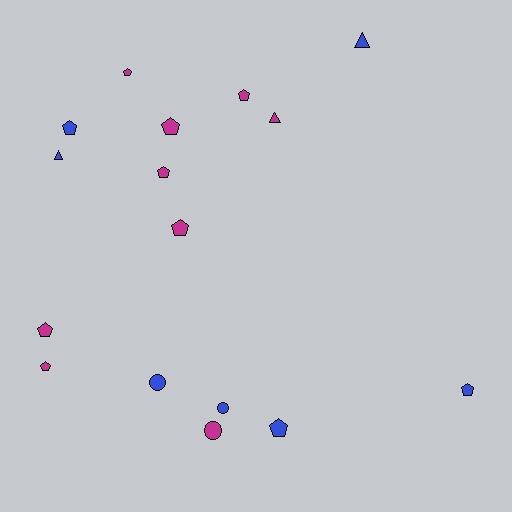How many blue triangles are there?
There are 2 blue triangles.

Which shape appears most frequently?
Pentagon, with 10 objects.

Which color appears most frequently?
Magenta, with 9 objects.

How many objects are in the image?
There are 16 objects.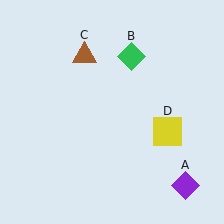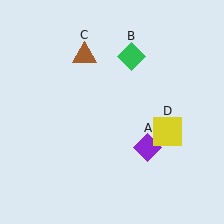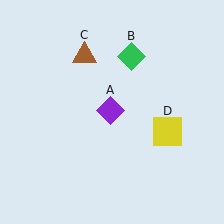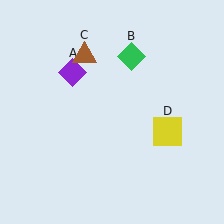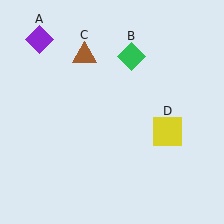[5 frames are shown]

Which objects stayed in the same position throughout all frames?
Green diamond (object B) and brown triangle (object C) and yellow square (object D) remained stationary.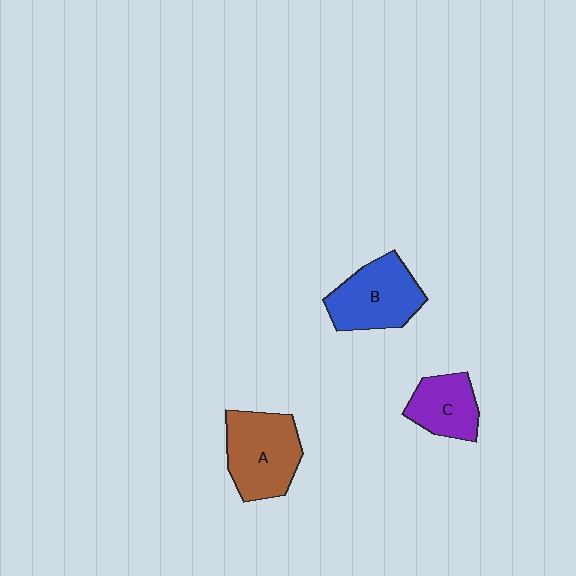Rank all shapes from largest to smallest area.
From largest to smallest: A (brown), B (blue), C (purple).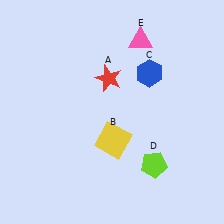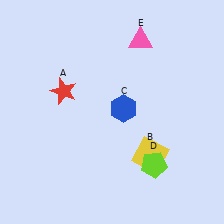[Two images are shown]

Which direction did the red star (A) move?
The red star (A) moved left.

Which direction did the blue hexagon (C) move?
The blue hexagon (C) moved down.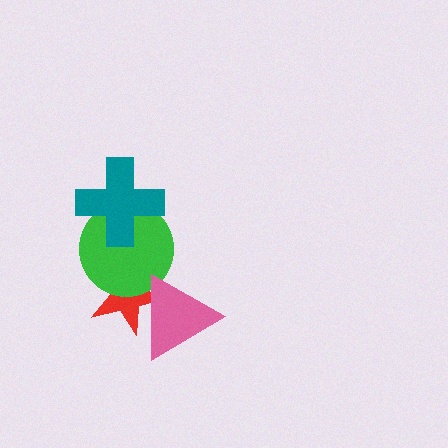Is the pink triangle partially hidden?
No, no other shape covers it.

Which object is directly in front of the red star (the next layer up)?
The green circle is directly in front of the red star.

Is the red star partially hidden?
Yes, it is partially covered by another shape.